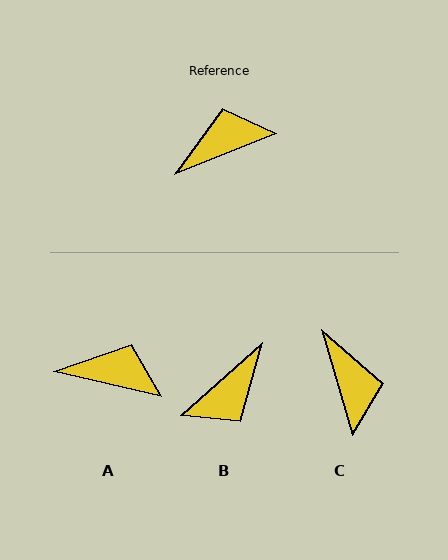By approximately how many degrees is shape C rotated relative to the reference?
Approximately 96 degrees clockwise.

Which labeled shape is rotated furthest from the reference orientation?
B, about 160 degrees away.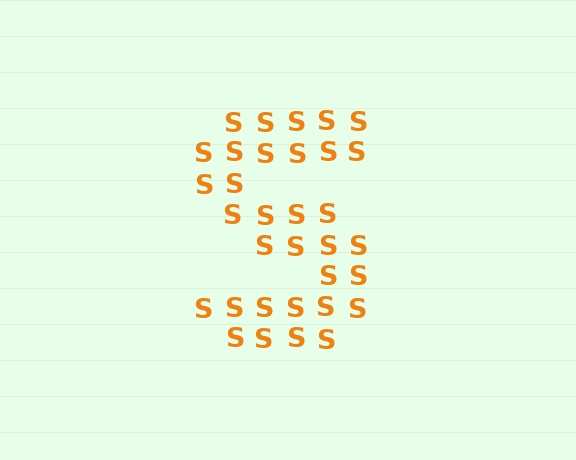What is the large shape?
The large shape is the letter S.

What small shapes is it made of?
It is made of small letter S's.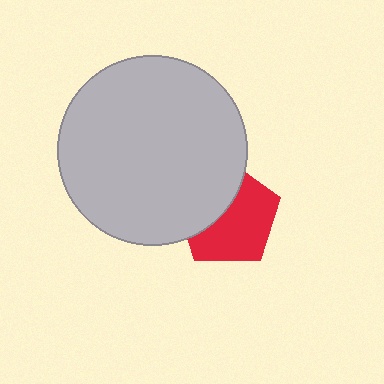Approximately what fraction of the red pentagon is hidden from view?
Roughly 40% of the red pentagon is hidden behind the light gray circle.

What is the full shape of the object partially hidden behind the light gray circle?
The partially hidden object is a red pentagon.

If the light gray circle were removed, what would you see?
You would see the complete red pentagon.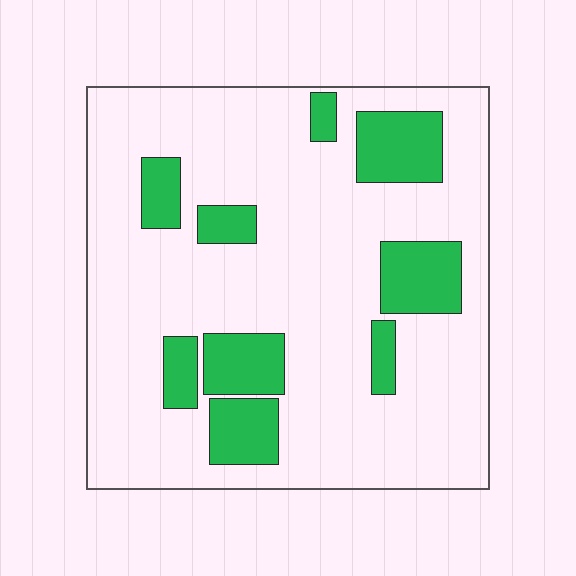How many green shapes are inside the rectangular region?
9.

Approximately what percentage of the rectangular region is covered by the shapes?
Approximately 20%.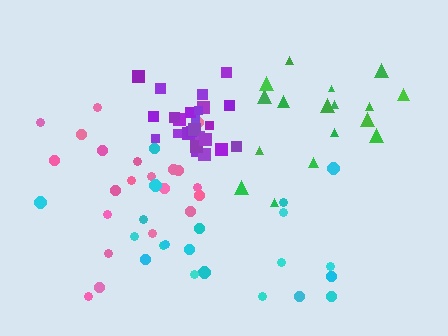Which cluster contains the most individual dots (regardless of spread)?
Purple (26).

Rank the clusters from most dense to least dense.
purple, pink, green, cyan.